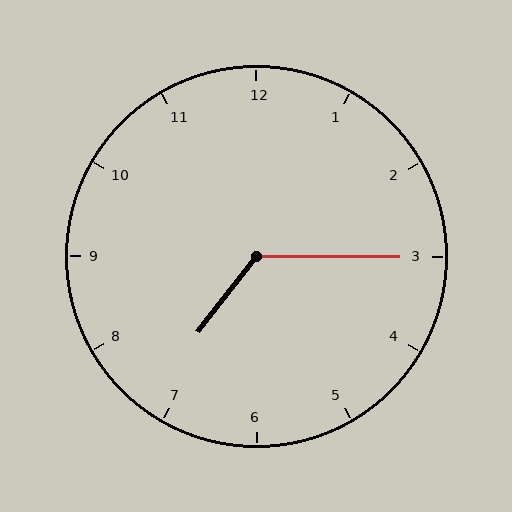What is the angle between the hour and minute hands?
Approximately 128 degrees.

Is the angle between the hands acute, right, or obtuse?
It is obtuse.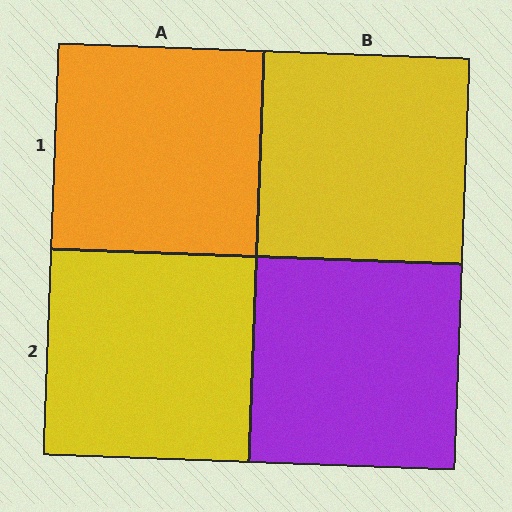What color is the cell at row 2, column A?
Yellow.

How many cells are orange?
1 cell is orange.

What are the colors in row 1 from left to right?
Orange, yellow.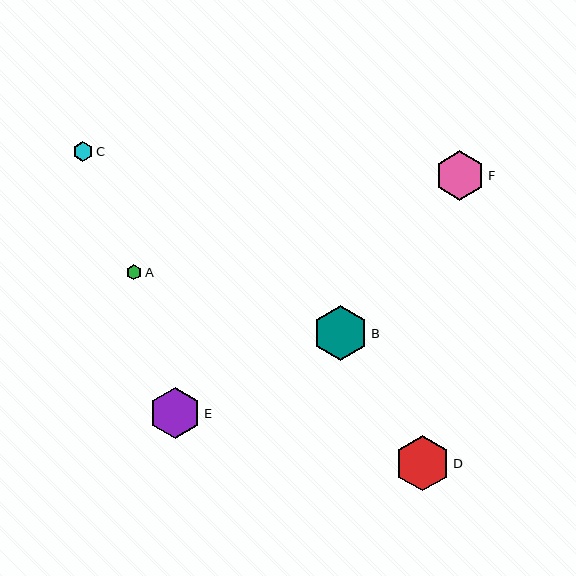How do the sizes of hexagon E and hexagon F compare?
Hexagon E and hexagon F are approximately the same size.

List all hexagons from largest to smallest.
From largest to smallest: B, D, E, F, C, A.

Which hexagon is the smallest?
Hexagon A is the smallest with a size of approximately 15 pixels.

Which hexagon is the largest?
Hexagon B is the largest with a size of approximately 55 pixels.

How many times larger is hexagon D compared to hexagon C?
Hexagon D is approximately 2.7 times the size of hexagon C.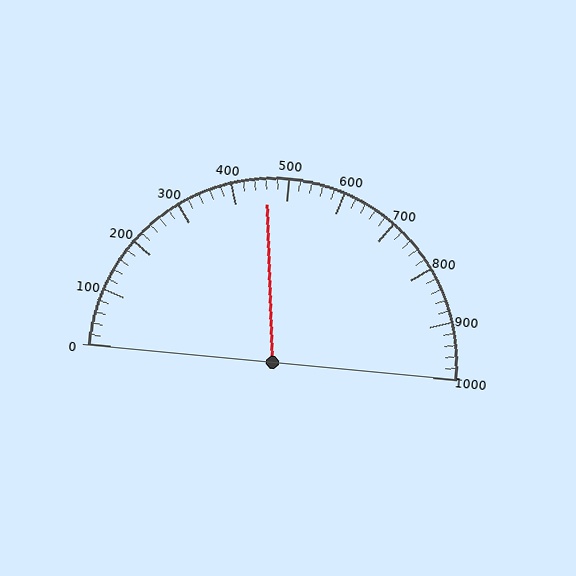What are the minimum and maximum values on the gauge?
The gauge ranges from 0 to 1000.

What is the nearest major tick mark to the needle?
The nearest major tick mark is 500.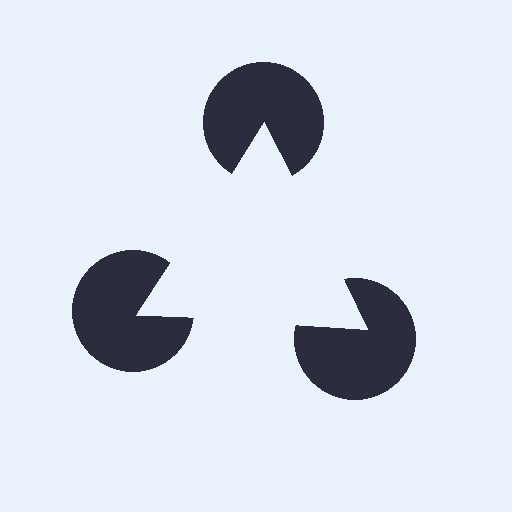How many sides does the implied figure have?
3 sides.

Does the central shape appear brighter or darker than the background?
It typically appears slightly brighter than the background, even though no actual brightness change is drawn.